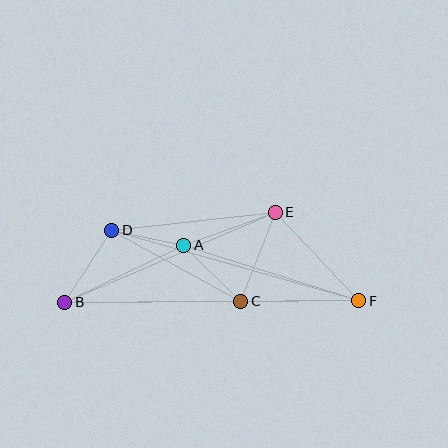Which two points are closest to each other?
Points A and D are closest to each other.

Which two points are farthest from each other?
Points B and F are farthest from each other.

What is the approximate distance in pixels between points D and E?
The distance between D and E is approximately 165 pixels.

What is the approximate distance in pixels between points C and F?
The distance between C and F is approximately 118 pixels.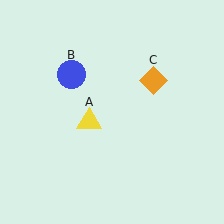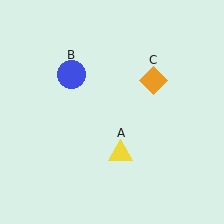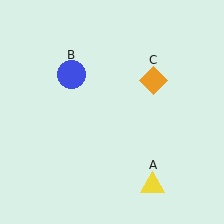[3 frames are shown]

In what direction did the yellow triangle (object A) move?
The yellow triangle (object A) moved down and to the right.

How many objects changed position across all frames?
1 object changed position: yellow triangle (object A).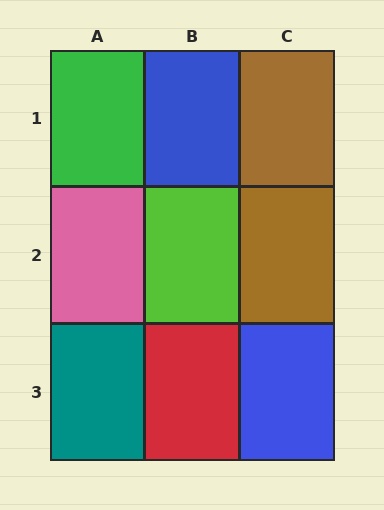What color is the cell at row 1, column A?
Green.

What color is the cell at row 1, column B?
Blue.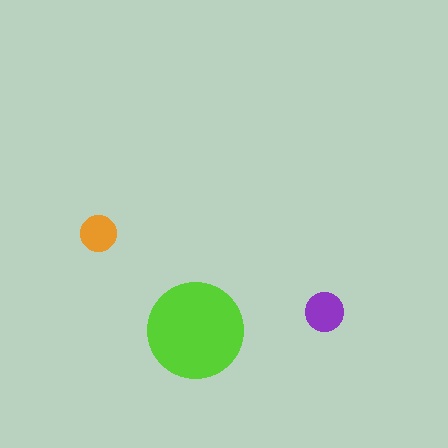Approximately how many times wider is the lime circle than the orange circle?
About 2.5 times wider.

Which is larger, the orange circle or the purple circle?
The purple one.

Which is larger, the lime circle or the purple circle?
The lime one.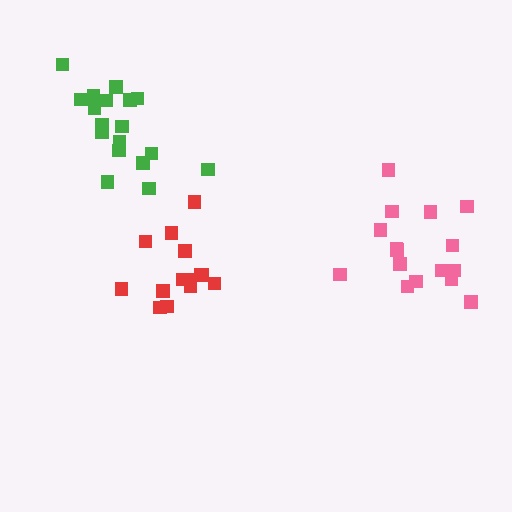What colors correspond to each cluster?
The clusters are colored: red, pink, green.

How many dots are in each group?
Group 1: 14 dots, Group 2: 16 dots, Group 3: 19 dots (49 total).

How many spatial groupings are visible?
There are 3 spatial groupings.